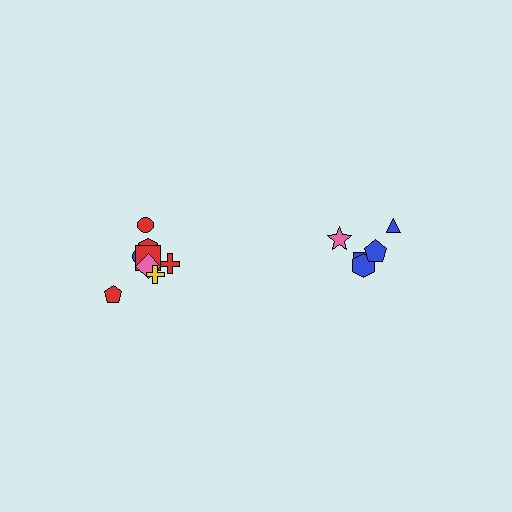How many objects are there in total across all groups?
There are 13 objects.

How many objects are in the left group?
There are 8 objects.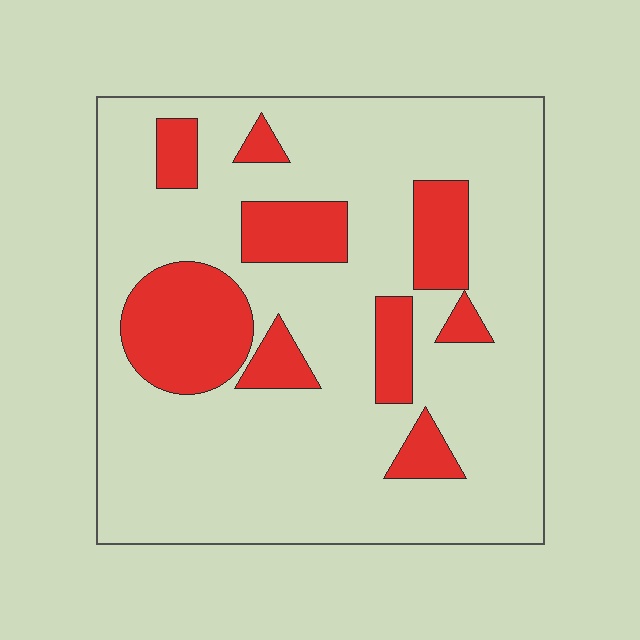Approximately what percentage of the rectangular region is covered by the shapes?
Approximately 20%.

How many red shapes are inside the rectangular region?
9.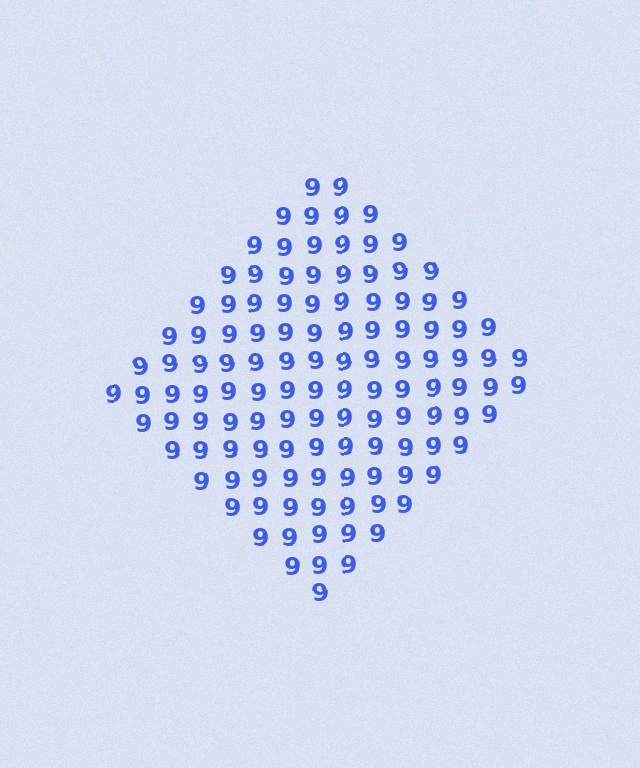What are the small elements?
The small elements are digit 9's.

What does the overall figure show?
The overall figure shows a diamond.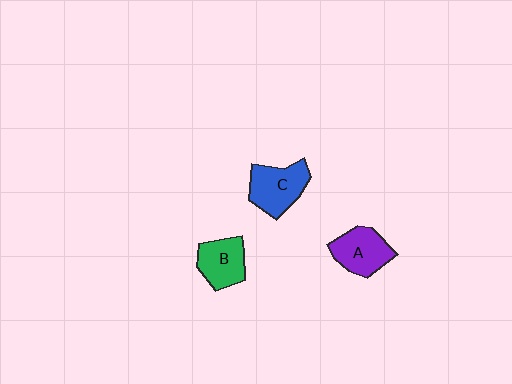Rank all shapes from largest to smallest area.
From largest to smallest: C (blue), A (purple), B (green).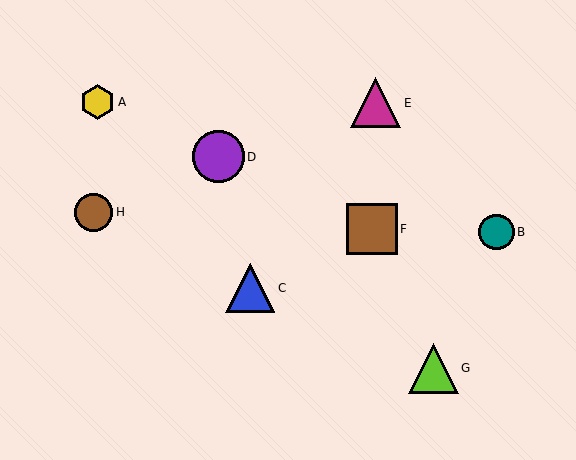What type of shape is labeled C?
Shape C is a blue triangle.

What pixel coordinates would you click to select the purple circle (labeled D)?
Click at (218, 157) to select the purple circle D.